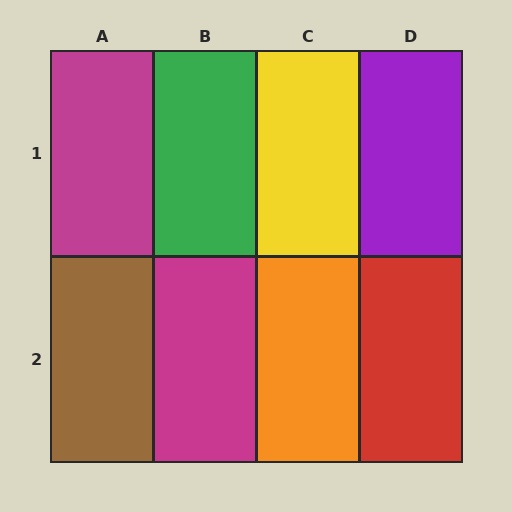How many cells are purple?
1 cell is purple.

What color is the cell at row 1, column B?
Green.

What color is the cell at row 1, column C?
Yellow.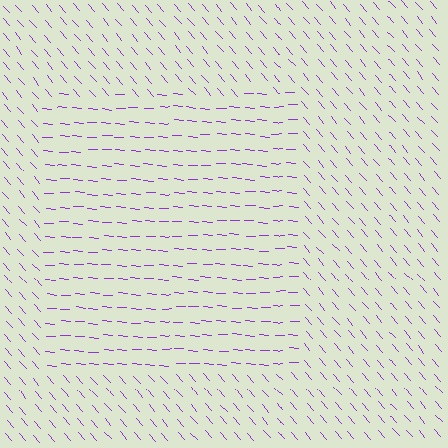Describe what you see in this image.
The image is filled with small purple line segments. A rectangle region in the image has lines oriented differently from the surrounding lines, creating a visible texture boundary.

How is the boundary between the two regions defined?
The boundary is defined purely by a change in line orientation (approximately 45 degrees difference). All lines are the same color and thickness.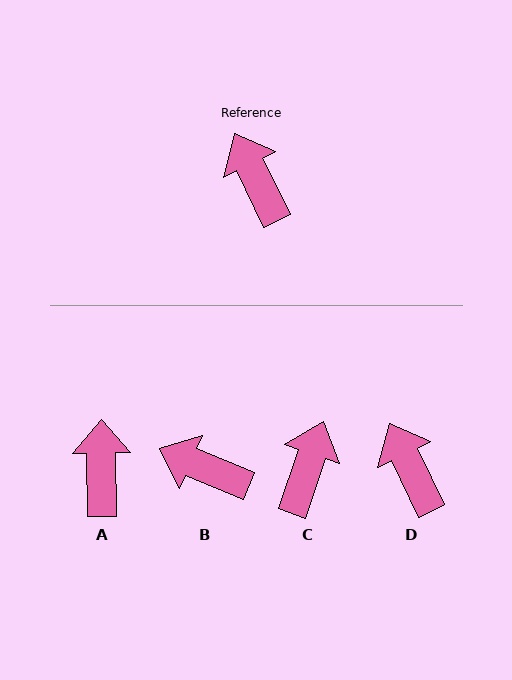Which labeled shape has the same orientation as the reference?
D.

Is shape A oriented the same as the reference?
No, it is off by about 25 degrees.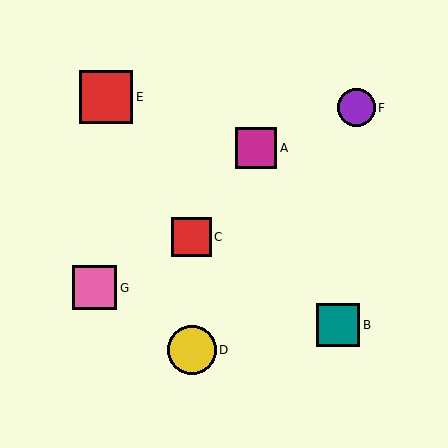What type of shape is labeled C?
Shape C is a red square.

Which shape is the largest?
The red square (labeled E) is the largest.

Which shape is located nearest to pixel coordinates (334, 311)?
The teal square (labeled B) at (338, 325) is nearest to that location.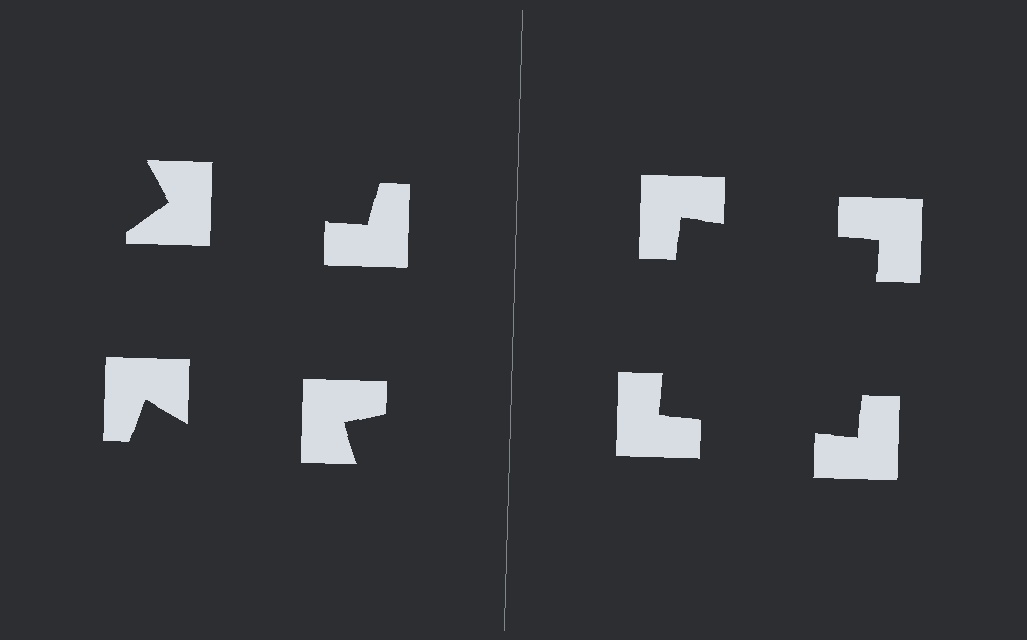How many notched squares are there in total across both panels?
8 — 4 on each side.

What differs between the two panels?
The notched squares are positioned identically on both sides; only the wedge orientations differ. On the right they align to a square; on the left they are misaligned.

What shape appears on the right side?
An illusory square.